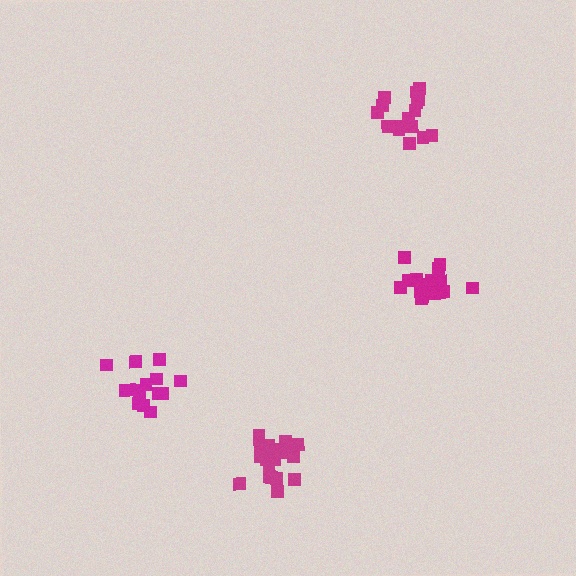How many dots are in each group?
Group 1: 20 dots, Group 2: 15 dots, Group 3: 18 dots, Group 4: 19 dots (72 total).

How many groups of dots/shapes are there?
There are 4 groups.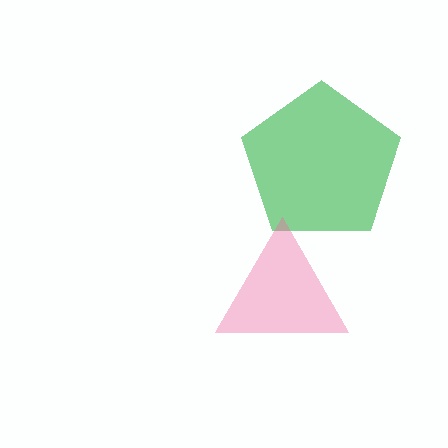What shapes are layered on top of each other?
The layered shapes are: a green pentagon, a pink triangle.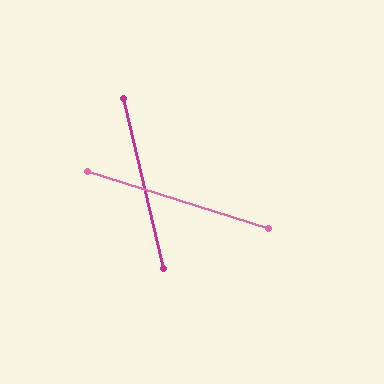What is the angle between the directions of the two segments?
Approximately 60 degrees.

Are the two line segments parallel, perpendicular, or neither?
Neither parallel nor perpendicular — they differ by about 60°.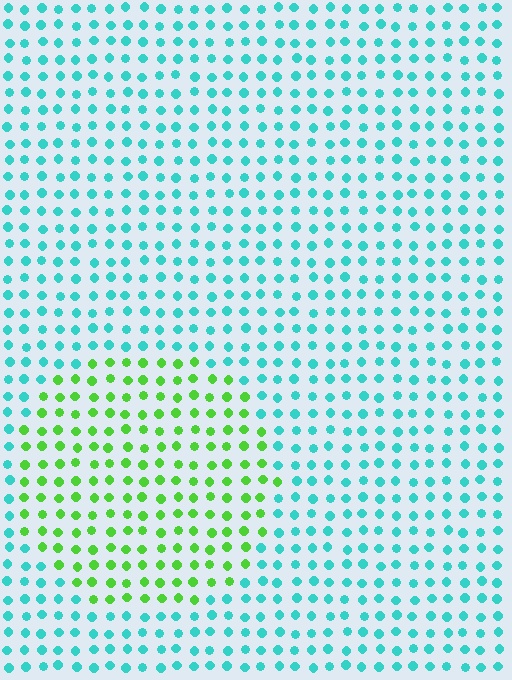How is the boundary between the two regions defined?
The boundary is defined purely by a slight shift in hue (about 65 degrees). Spacing, size, and orientation are identical on both sides.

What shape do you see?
I see a circle.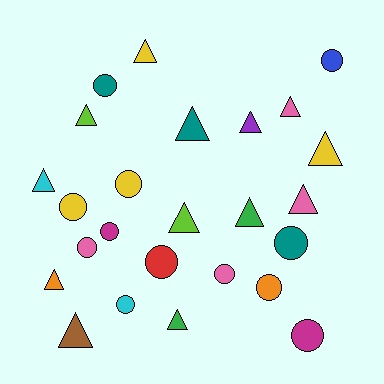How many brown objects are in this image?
There is 1 brown object.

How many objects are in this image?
There are 25 objects.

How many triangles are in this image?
There are 13 triangles.